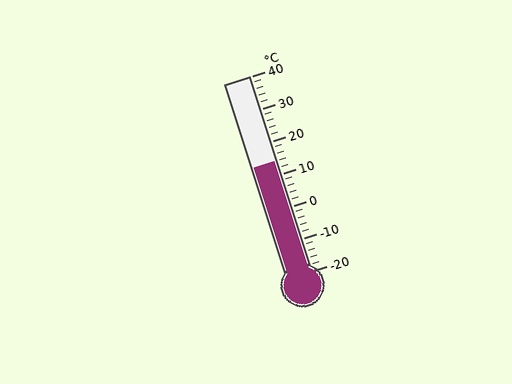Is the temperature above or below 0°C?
The temperature is above 0°C.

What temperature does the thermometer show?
The thermometer shows approximately 14°C.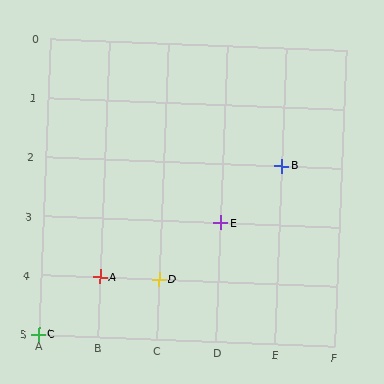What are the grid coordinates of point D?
Point D is at grid coordinates (C, 4).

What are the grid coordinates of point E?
Point E is at grid coordinates (D, 3).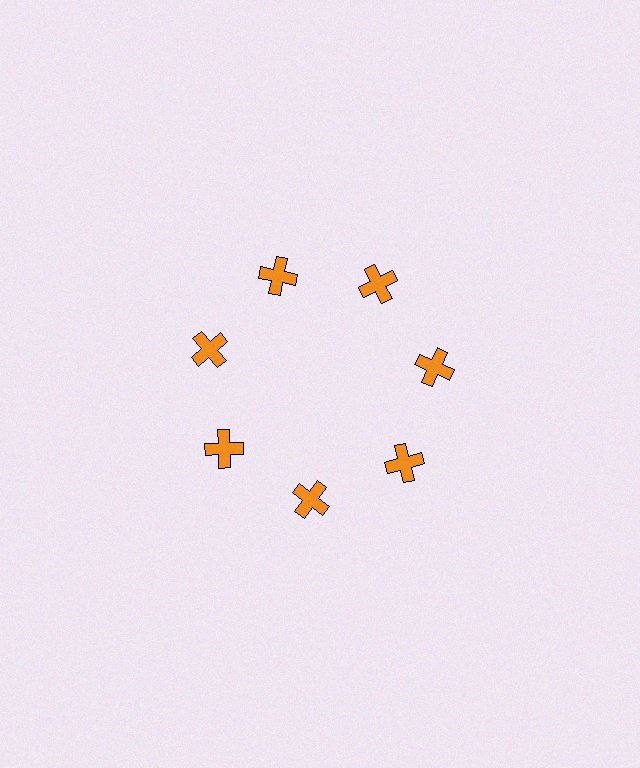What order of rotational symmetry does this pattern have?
This pattern has 7-fold rotational symmetry.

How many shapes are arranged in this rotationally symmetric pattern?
There are 7 shapes, arranged in 7 groups of 1.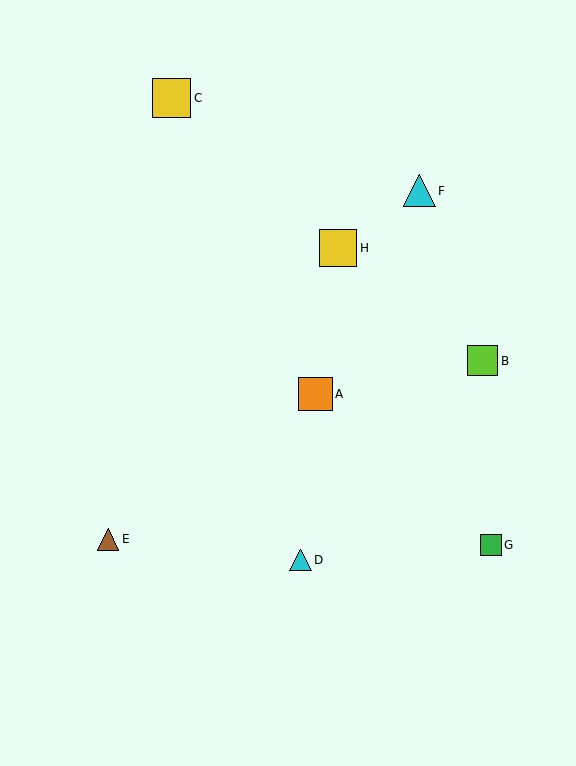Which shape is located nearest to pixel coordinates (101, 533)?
The brown triangle (labeled E) at (108, 539) is nearest to that location.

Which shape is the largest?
The yellow square (labeled C) is the largest.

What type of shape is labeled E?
Shape E is a brown triangle.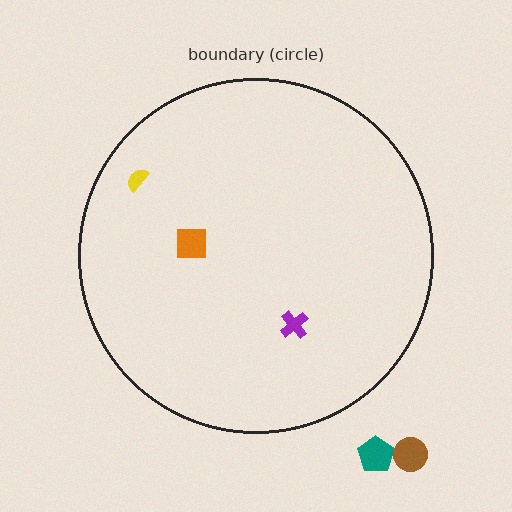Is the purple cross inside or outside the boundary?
Inside.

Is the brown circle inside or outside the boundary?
Outside.